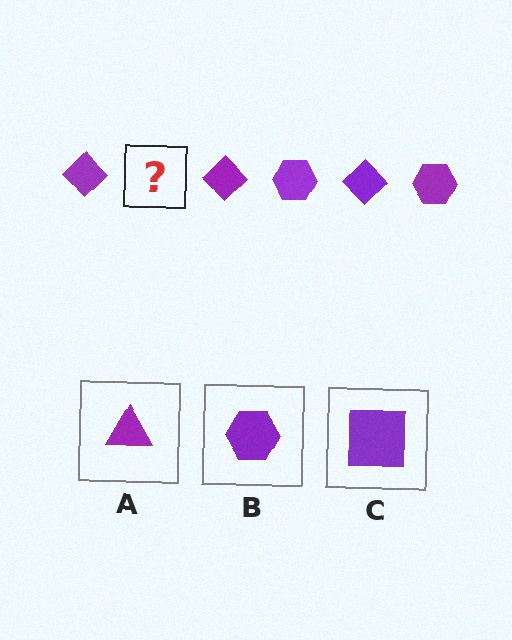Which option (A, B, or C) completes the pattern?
B.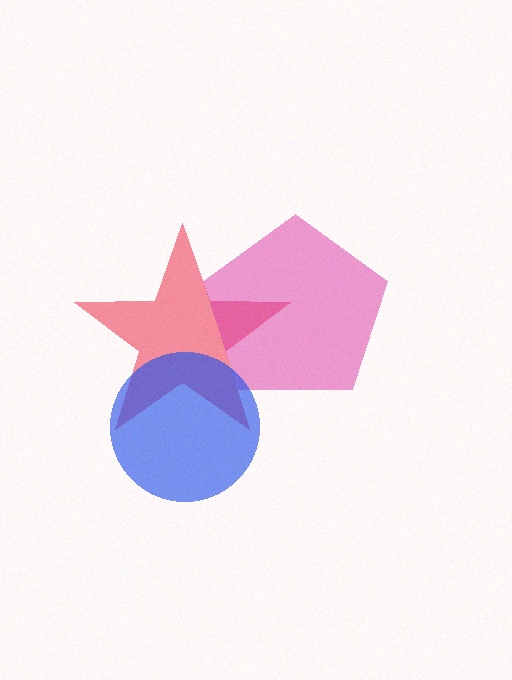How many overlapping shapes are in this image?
There are 3 overlapping shapes in the image.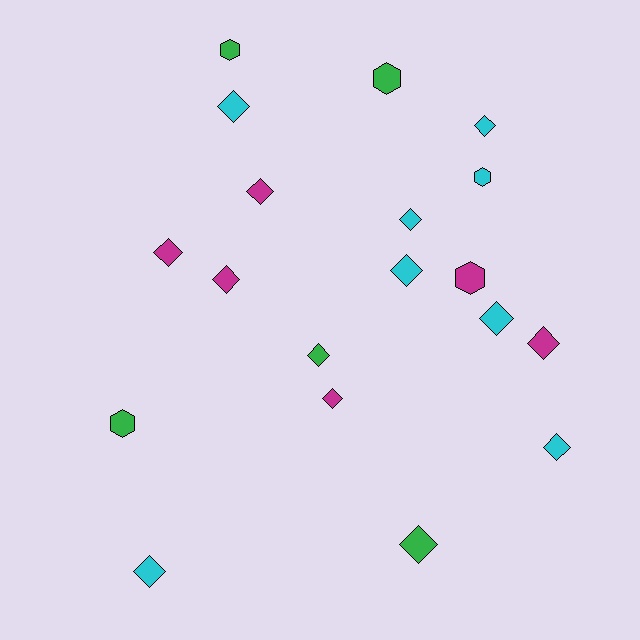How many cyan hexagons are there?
There is 1 cyan hexagon.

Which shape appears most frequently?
Diamond, with 14 objects.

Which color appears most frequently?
Cyan, with 8 objects.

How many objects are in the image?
There are 19 objects.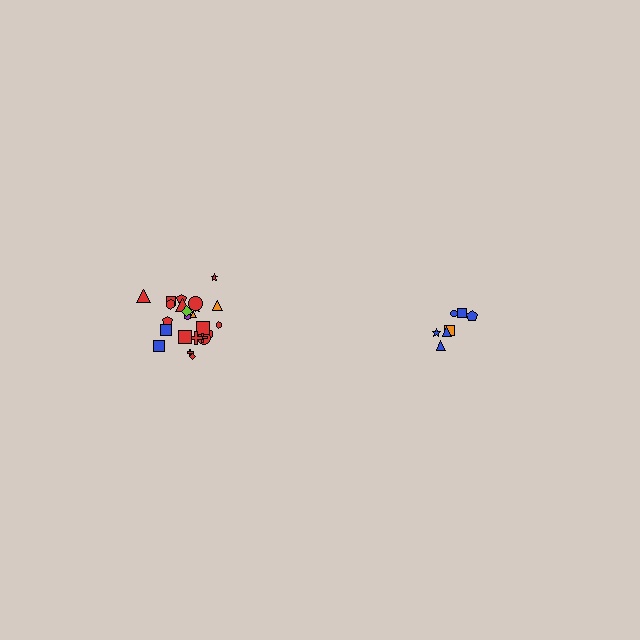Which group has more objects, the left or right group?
The left group.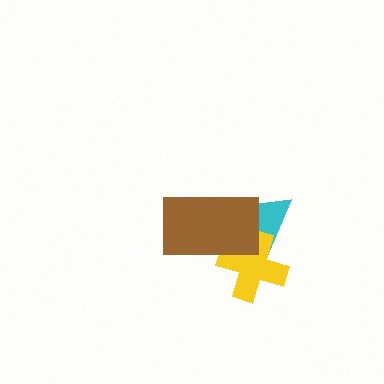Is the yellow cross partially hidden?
Yes, it is partially covered by another shape.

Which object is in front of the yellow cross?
The brown rectangle is in front of the yellow cross.